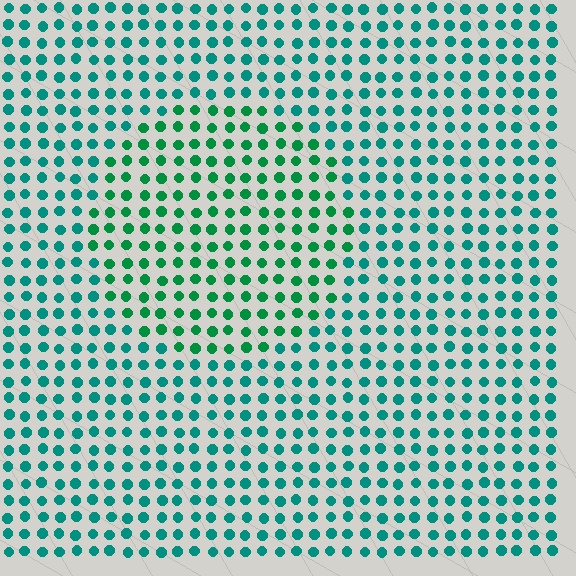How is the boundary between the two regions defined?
The boundary is defined purely by a slight shift in hue (about 27 degrees). Spacing, size, and orientation are identical on both sides.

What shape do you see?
I see a circle.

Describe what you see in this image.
The image is filled with small teal elements in a uniform arrangement. A circle-shaped region is visible where the elements are tinted to a slightly different hue, forming a subtle color boundary.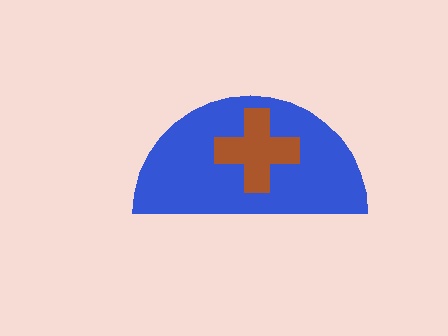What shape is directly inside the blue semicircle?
The brown cross.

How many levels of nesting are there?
2.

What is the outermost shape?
The blue semicircle.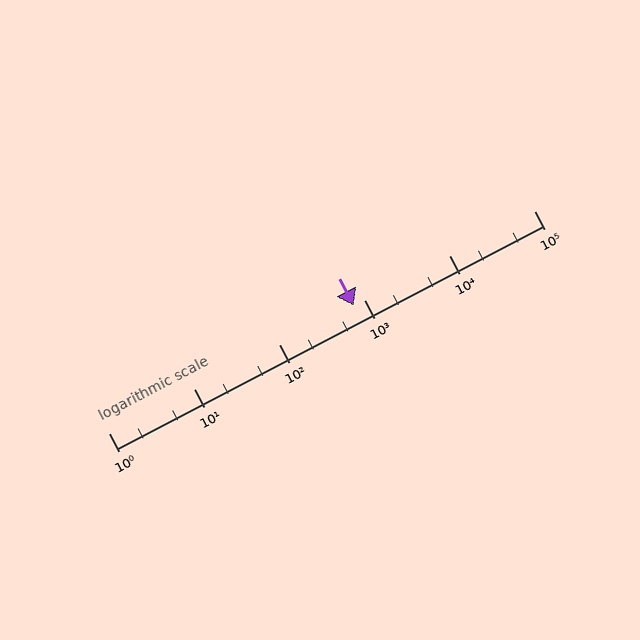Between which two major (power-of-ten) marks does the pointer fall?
The pointer is between 100 and 1000.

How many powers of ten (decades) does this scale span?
The scale spans 5 decades, from 1 to 100000.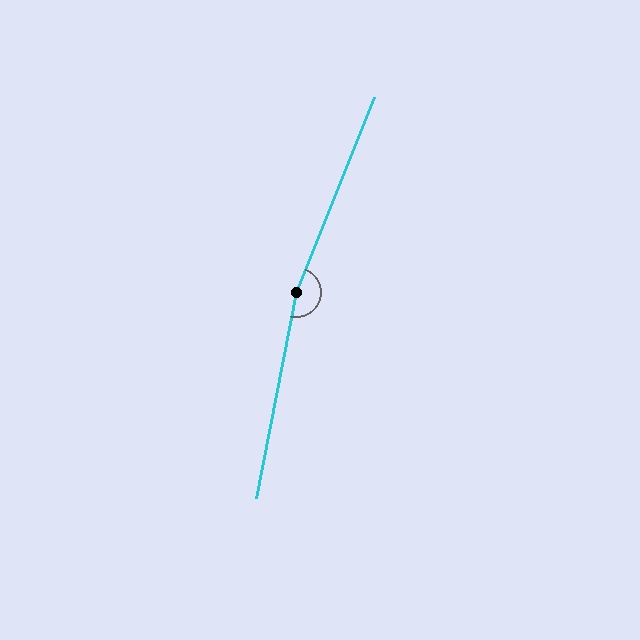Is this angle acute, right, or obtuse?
It is obtuse.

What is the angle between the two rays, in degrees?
Approximately 169 degrees.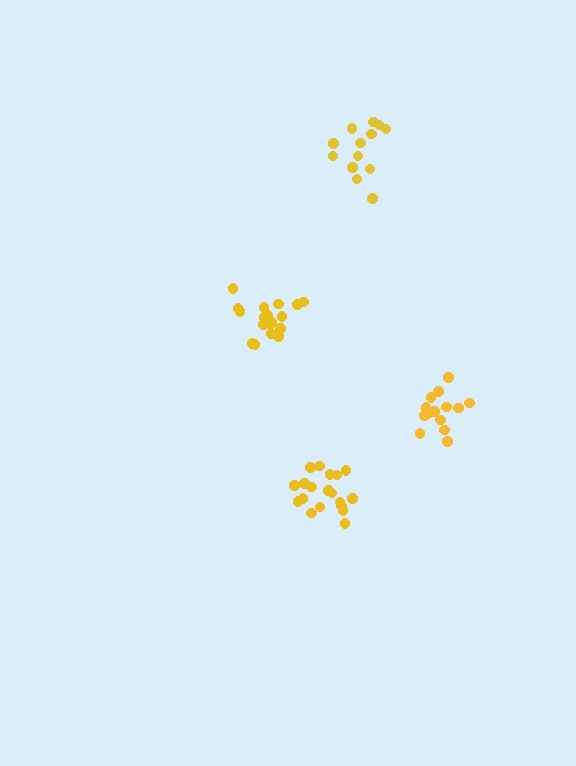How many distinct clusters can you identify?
There are 4 distinct clusters.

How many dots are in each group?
Group 1: 13 dots, Group 2: 18 dots, Group 3: 14 dots, Group 4: 19 dots (64 total).